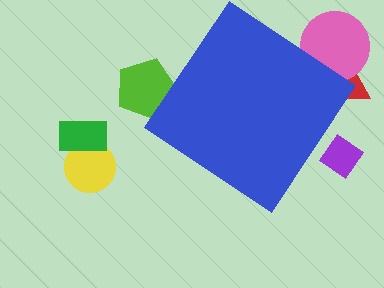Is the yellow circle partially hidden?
No, the yellow circle is fully visible.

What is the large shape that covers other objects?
A blue diamond.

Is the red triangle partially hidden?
Yes, the red triangle is partially hidden behind the blue diamond.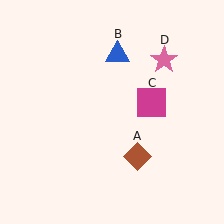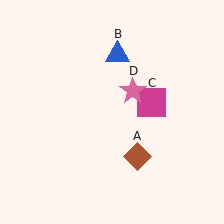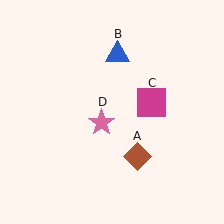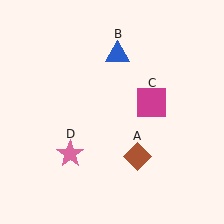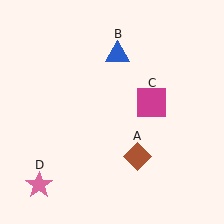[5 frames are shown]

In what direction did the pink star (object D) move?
The pink star (object D) moved down and to the left.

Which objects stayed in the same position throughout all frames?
Brown diamond (object A) and blue triangle (object B) and magenta square (object C) remained stationary.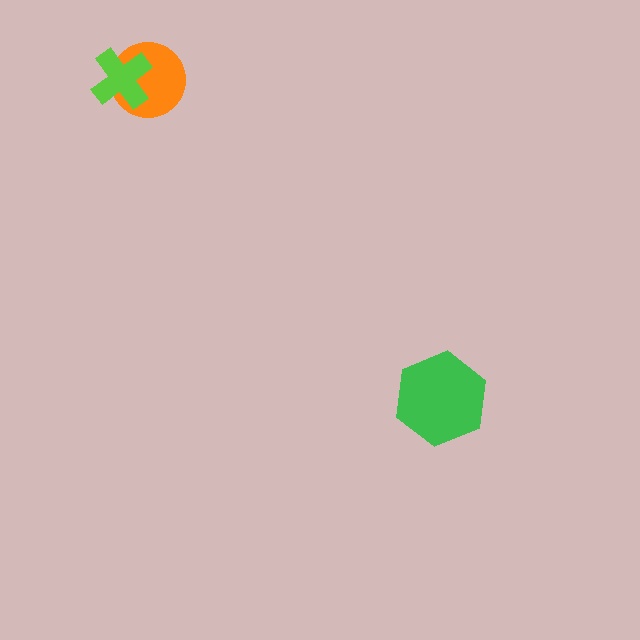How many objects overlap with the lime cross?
1 object overlaps with the lime cross.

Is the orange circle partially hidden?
Yes, it is partially covered by another shape.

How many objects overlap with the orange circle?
1 object overlaps with the orange circle.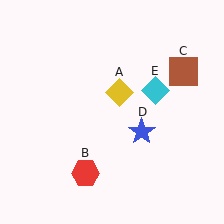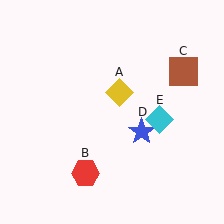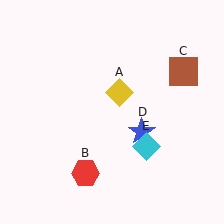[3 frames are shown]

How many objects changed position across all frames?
1 object changed position: cyan diamond (object E).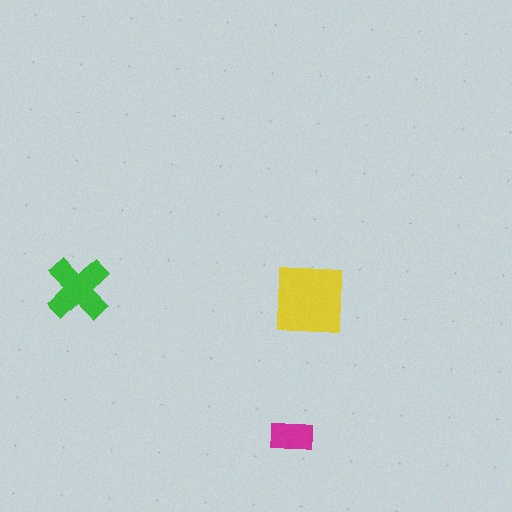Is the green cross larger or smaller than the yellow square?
Smaller.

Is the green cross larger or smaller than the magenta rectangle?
Larger.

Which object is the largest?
The yellow square.